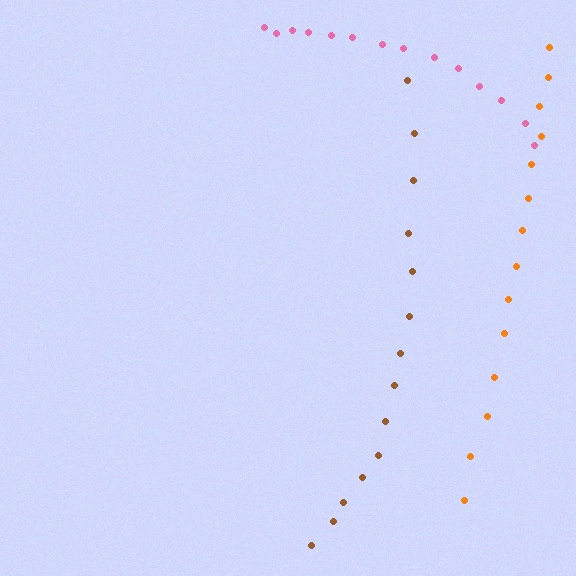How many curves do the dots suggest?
There are 3 distinct paths.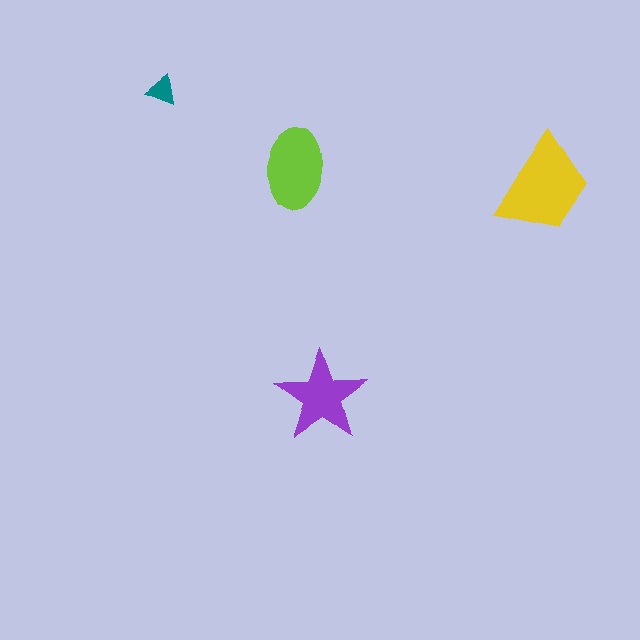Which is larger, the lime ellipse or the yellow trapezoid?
The yellow trapezoid.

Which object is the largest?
The yellow trapezoid.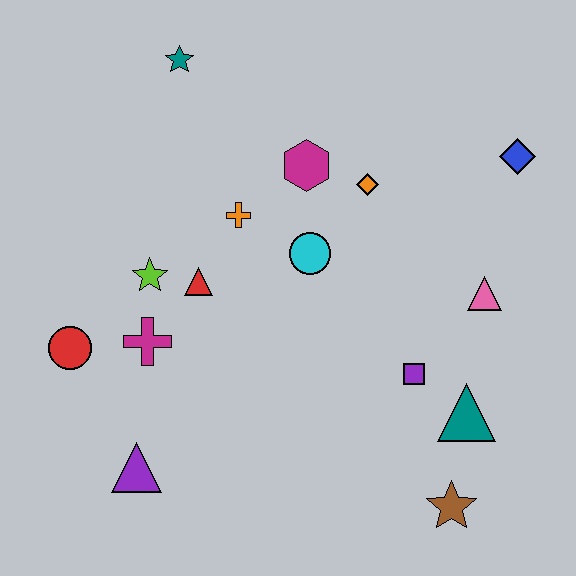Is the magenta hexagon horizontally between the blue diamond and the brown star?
No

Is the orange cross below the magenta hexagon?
Yes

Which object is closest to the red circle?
The magenta cross is closest to the red circle.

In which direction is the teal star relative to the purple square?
The teal star is above the purple square.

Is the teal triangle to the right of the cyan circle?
Yes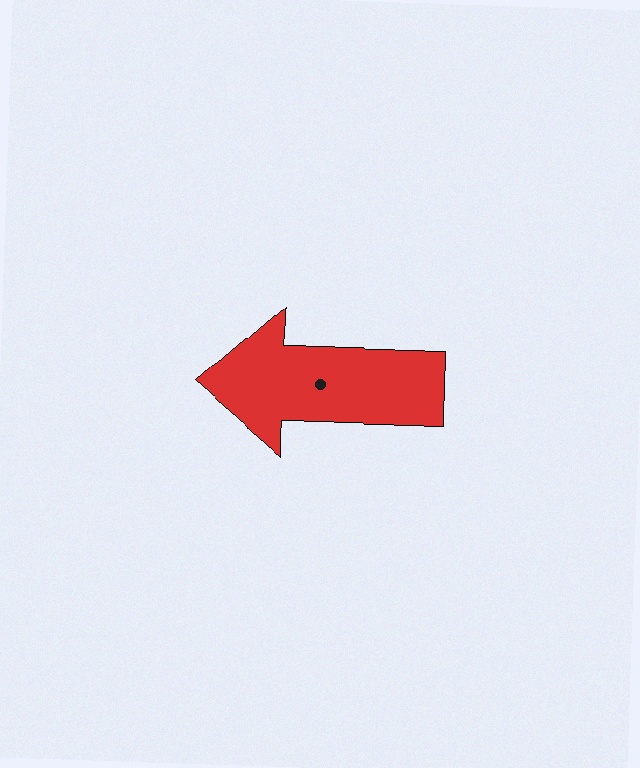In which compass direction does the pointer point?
West.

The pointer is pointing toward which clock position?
Roughly 9 o'clock.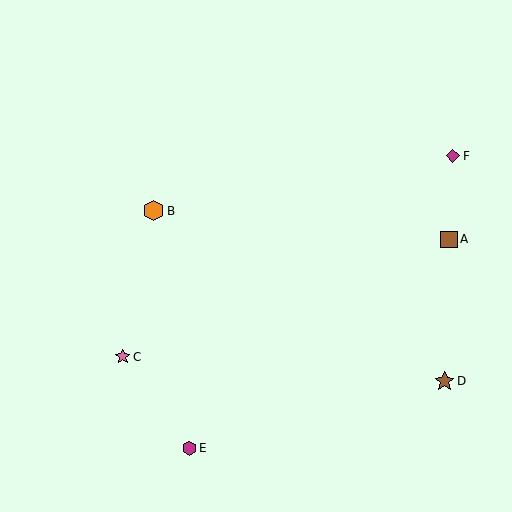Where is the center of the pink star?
The center of the pink star is at (123, 357).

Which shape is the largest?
The orange hexagon (labeled B) is the largest.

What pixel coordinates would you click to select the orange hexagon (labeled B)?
Click at (154, 211) to select the orange hexagon B.